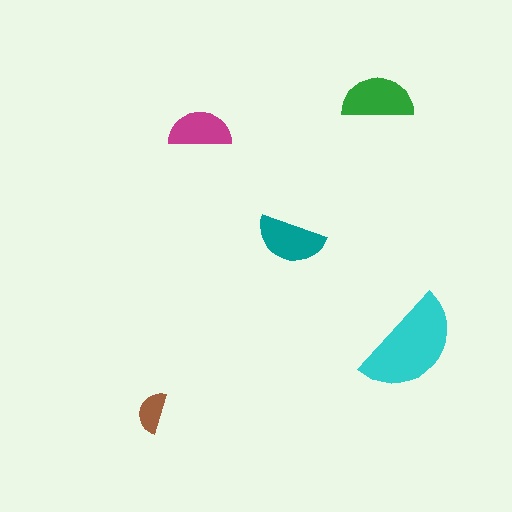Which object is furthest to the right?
The cyan semicircle is rightmost.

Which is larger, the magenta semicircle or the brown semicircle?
The magenta one.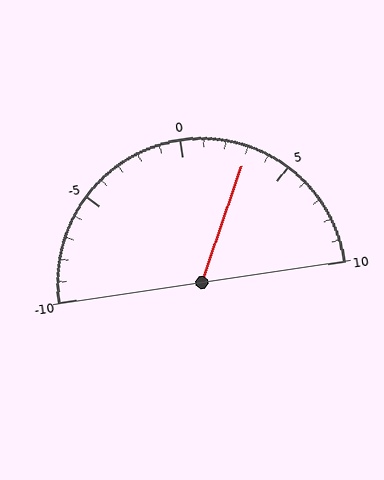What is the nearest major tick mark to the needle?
The nearest major tick mark is 5.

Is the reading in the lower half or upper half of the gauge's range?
The reading is in the upper half of the range (-10 to 10).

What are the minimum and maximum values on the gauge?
The gauge ranges from -10 to 10.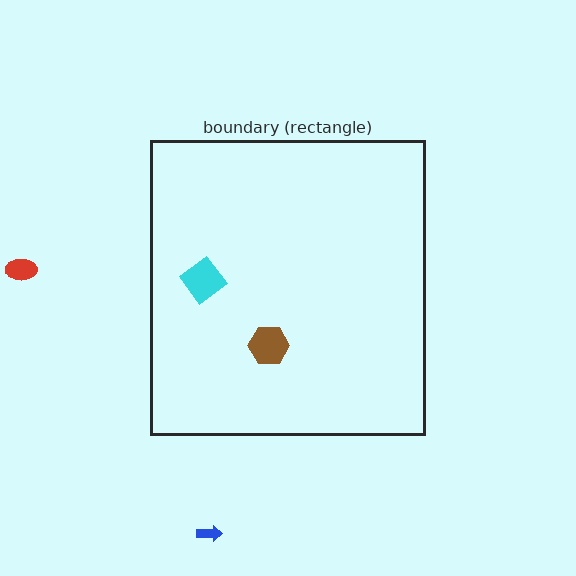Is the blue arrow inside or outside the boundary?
Outside.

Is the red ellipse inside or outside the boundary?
Outside.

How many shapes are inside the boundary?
2 inside, 2 outside.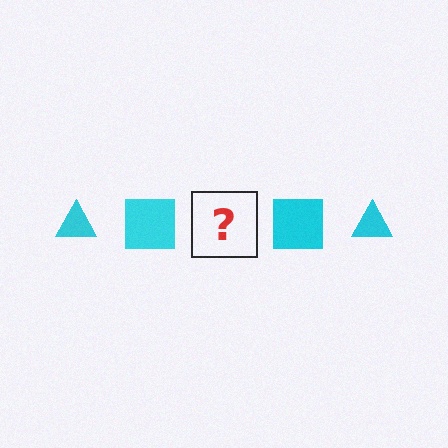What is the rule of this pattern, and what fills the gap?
The rule is that the pattern cycles through triangle, square shapes in cyan. The gap should be filled with a cyan triangle.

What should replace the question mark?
The question mark should be replaced with a cyan triangle.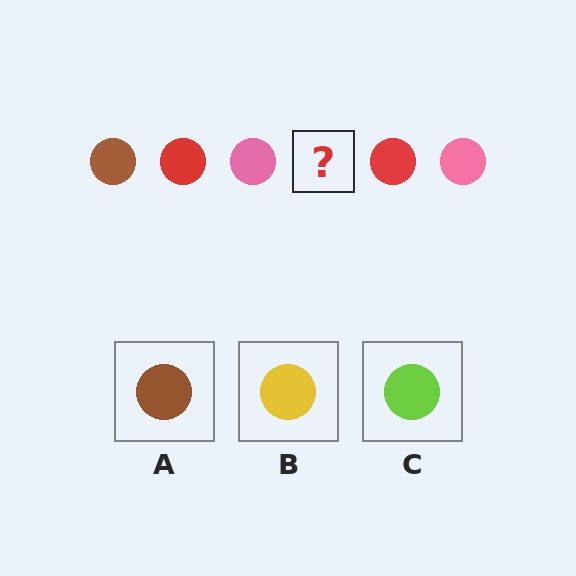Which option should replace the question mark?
Option A.